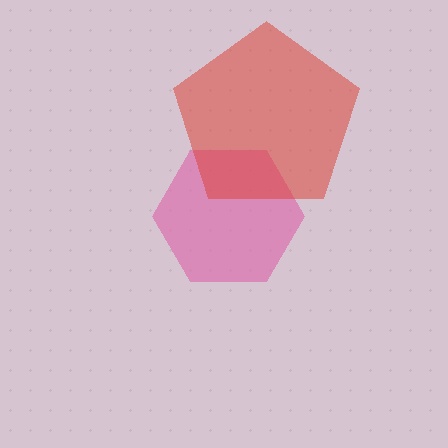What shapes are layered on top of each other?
The layered shapes are: a pink hexagon, a red pentagon.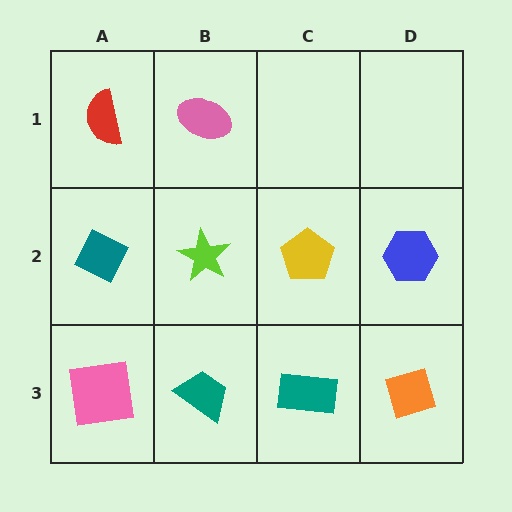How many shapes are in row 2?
4 shapes.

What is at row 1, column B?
A pink ellipse.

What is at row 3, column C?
A teal rectangle.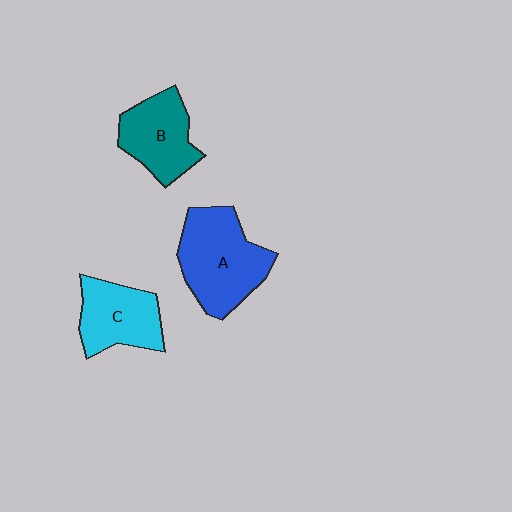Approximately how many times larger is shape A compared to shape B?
Approximately 1.4 times.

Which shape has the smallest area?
Shape C (cyan).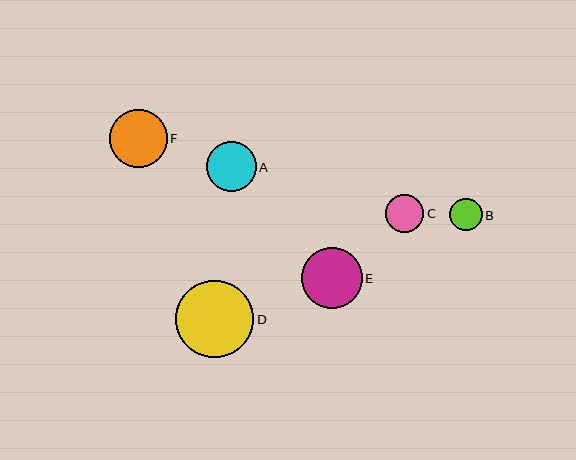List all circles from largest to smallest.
From largest to smallest: D, E, F, A, C, B.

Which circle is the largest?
Circle D is the largest with a size of approximately 78 pixels.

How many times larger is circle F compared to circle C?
Circle F is approximately 1.5 times the size of circle C.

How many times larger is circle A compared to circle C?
Circle A is approximately 1.3 times the size of circle C.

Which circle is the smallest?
Circle B is the smallest with a size of approximately 32 pixels.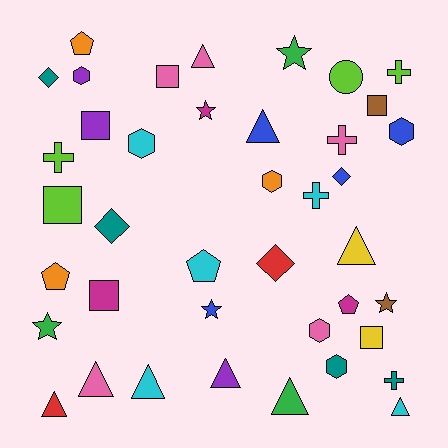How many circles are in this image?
There is 1 circle.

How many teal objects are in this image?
There are 4 teal objects.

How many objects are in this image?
There are 40 objects.